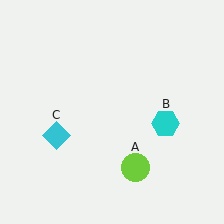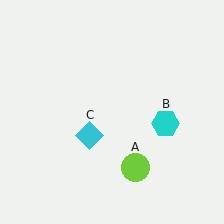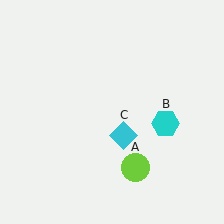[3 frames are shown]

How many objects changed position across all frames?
1 object changed position: cyan diamond (object C).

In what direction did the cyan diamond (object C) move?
The cyan diamond (object C) moved right.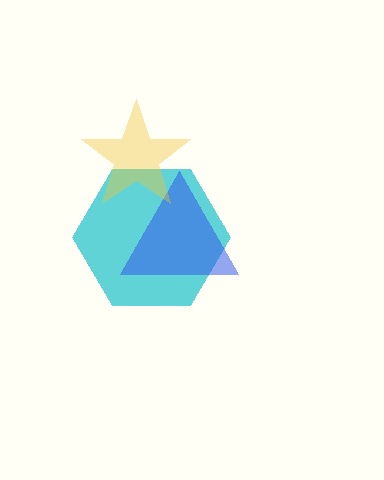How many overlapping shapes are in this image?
There are 3 overlapping shapes in the image.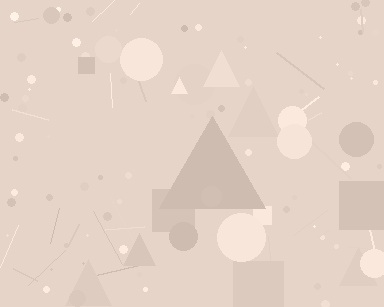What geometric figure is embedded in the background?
A triangle is embedded in the background.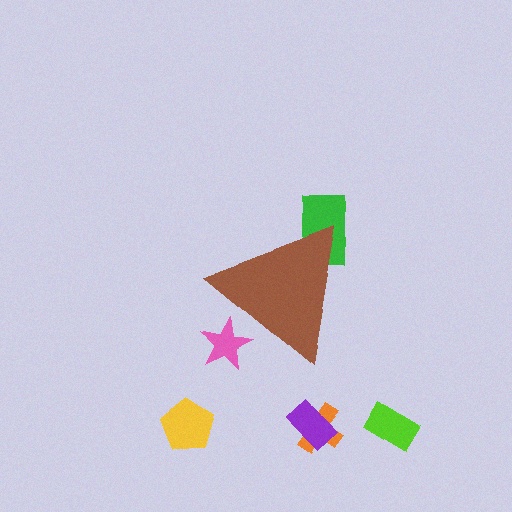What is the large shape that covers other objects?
A brown triangle.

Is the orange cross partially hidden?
No, the orange cross is fully visible.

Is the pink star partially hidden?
Yes, the pink star is partially hidden behind the brown triangle.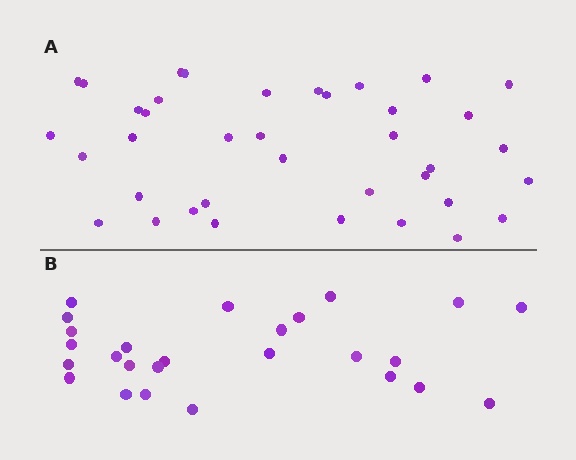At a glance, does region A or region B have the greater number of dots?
Region A (the top region) has more dots.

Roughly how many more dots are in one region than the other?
Region A has roughly 12 or so more dots than region B.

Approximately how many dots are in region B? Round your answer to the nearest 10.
About 30 dots. (The exact count is 26, which rounds to 30.)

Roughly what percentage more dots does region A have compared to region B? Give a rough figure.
About 45% more.